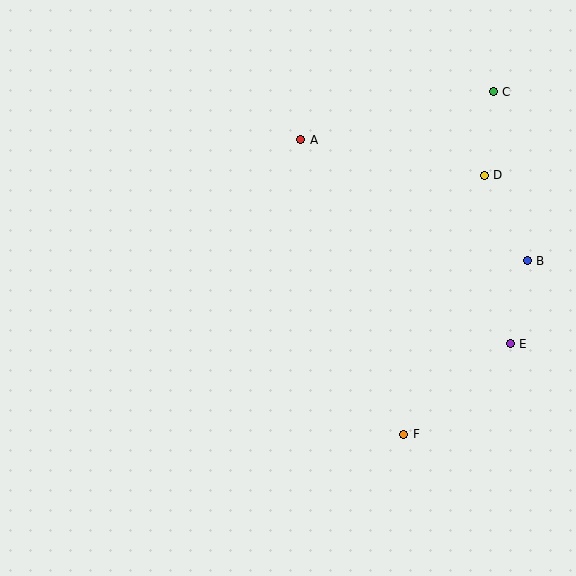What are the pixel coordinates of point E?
Point E is at (510, 344).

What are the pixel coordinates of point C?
Point C is at (493, 92).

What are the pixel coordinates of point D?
Point D is at (484, 175).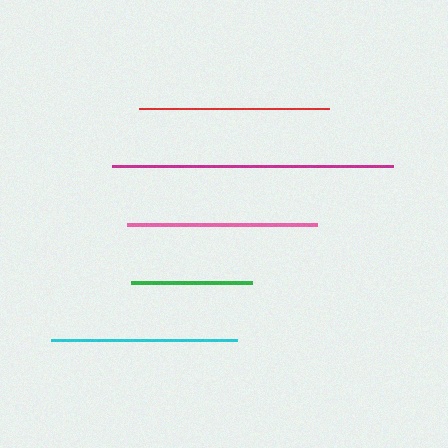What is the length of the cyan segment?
The cyan segment is approximately 186 pixels long.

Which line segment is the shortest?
The green line is the shortest at approximately 121 pixels.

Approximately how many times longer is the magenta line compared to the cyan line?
The magenta line is approximately 1.5 times the length of the cyan line.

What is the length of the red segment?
The red segment is approximately 190 pixels long.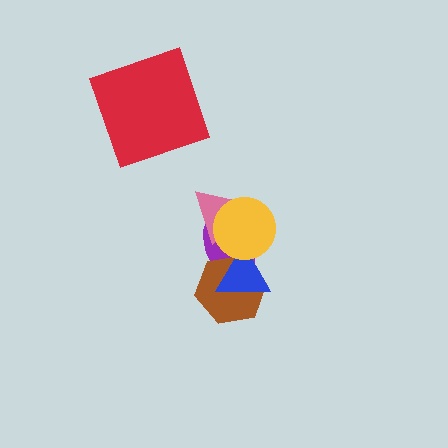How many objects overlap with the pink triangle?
2 objects overlap with the pink triangle.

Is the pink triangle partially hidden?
Yes, it is partially covered by another shape.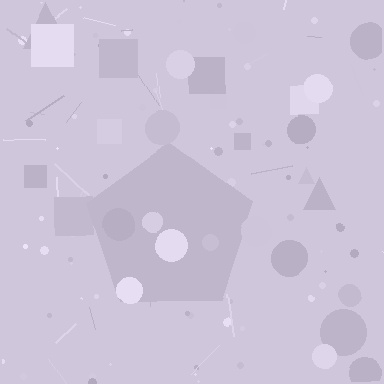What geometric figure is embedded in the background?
A pentagon is embedded in the background.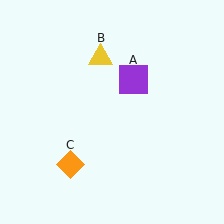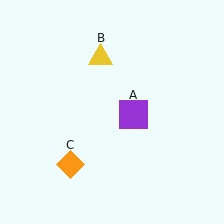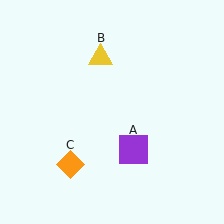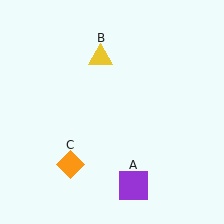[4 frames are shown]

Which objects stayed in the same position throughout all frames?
Yellow triangle (object B) and orange diamond (object C) remained stationary.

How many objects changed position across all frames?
1 object changed position: purple square (object A).